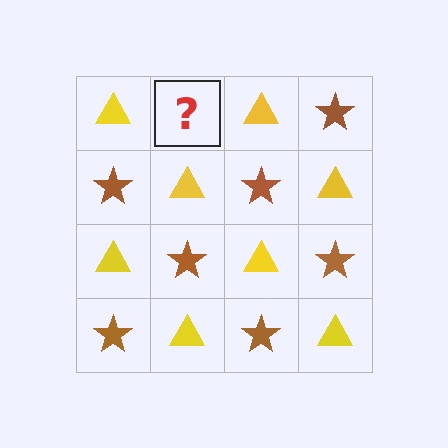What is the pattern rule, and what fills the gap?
The rule is that it alternates yellow triangle and brown star in a checkerboard pattern. The gap should be filled with a brown star.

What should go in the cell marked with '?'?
The missing cell should contain a brown star.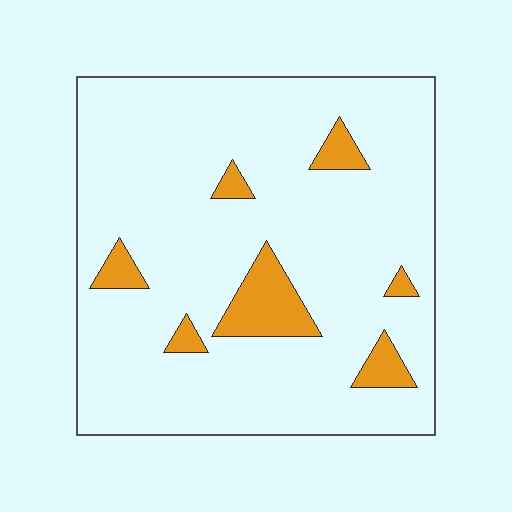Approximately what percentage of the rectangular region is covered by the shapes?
Approximately 10%.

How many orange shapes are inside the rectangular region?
7.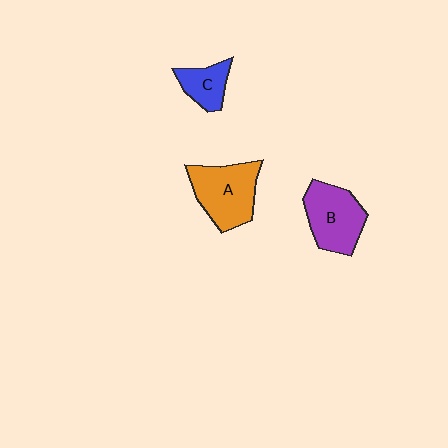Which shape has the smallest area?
Shape C (blue).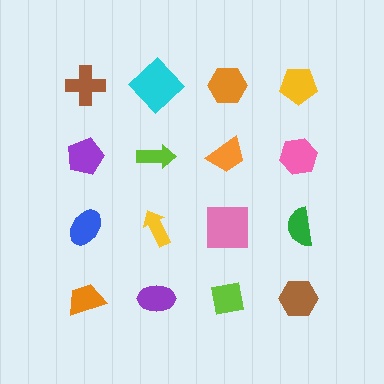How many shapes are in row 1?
4 shapes.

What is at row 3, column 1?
A blue ellipse.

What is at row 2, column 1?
A purple pentagon.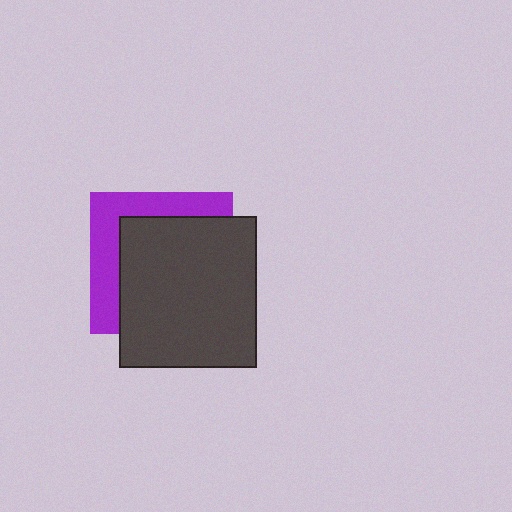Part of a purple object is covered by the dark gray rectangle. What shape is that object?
It is a square.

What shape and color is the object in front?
The object in front is a dark gray rectangle.